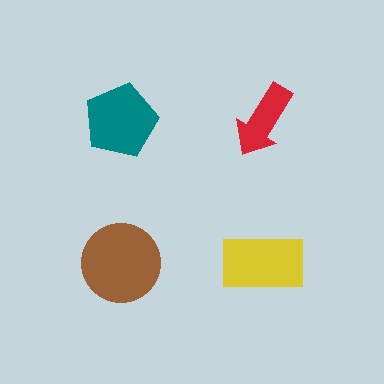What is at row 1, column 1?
A teal pentagon.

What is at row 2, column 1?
A brown circle.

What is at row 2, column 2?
A yellow rectangle.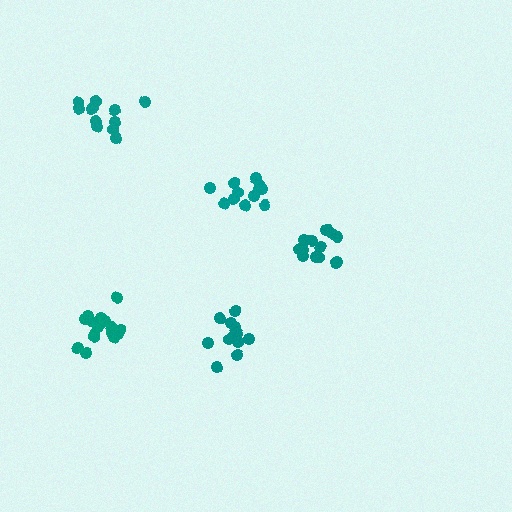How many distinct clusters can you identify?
There are 5 distinct clusters.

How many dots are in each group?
Group 1: 16 dots, Group 2: 14 dots, Group 3: 12 dots, Group 4: 12 dots, Group 5: 12 dots (66 total).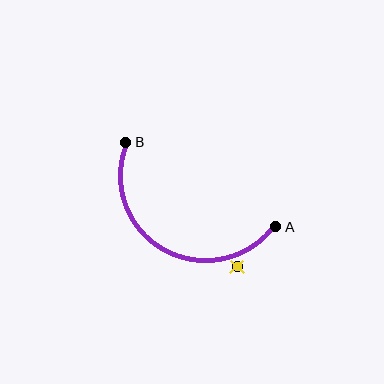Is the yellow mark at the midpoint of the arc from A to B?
No — the yellow mark does not lie on the arc at all. It sits slightly outside the curve.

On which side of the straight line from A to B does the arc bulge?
The arc bulges below the straight line connecting A and B.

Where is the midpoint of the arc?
The arc midpoint is the point on the curve farthest from the straight line joining A and B. It sits below that line.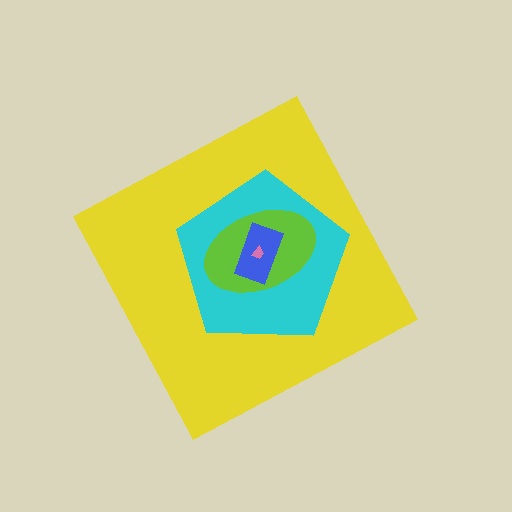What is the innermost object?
The pink trapezoid.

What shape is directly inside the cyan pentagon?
The lime ellipse.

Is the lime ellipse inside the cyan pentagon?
Yes.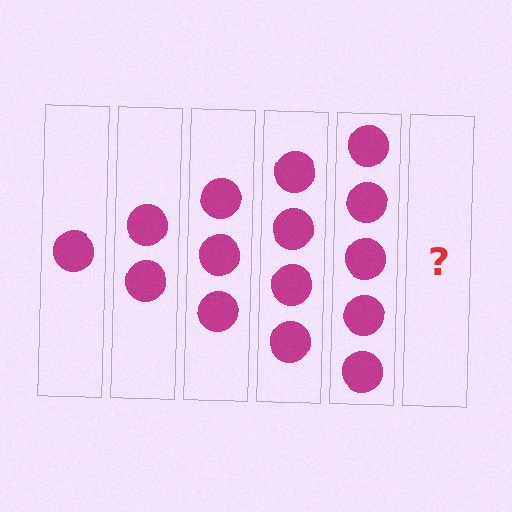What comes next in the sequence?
The next element should be 6 circles.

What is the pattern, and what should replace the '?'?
The pattern is that each step adds one more circle. The '?' should be 6 circles.